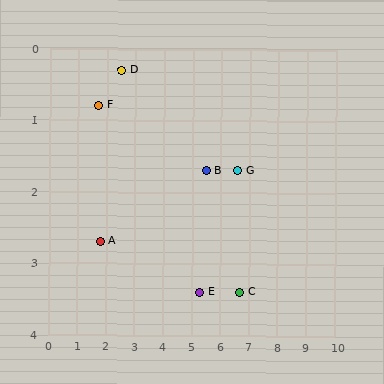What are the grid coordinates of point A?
Point A is at approximately (1.8, 2.7).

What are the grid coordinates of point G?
Point G is at approximately (6.6, 1.7).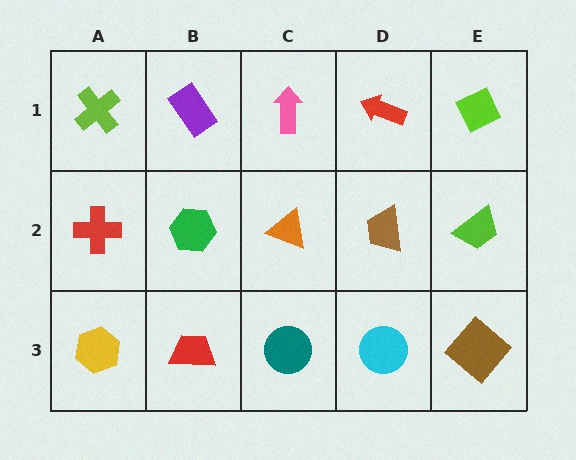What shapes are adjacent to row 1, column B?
A green hexagon (row 2, column B), a lime cross (row 1, column A), a pink arrow (row 1, column C).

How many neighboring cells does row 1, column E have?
2.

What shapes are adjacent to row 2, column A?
A lime cross (row 1, column A), a yellow hexagon (row 3, column A), a green hexagon (row 2, column B).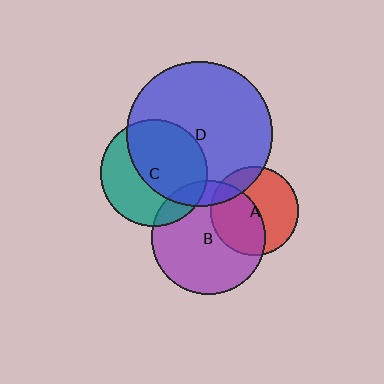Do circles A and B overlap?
Yes.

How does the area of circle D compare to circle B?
Approximately 1.6 times.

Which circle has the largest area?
Circle D (blue).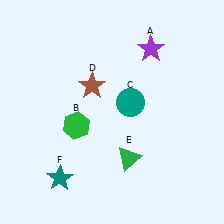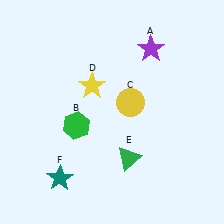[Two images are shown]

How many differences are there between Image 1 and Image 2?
There are 2 differences between the two images.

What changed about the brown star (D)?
In Image 1, D is brown. In Image 2, it changed to yellow.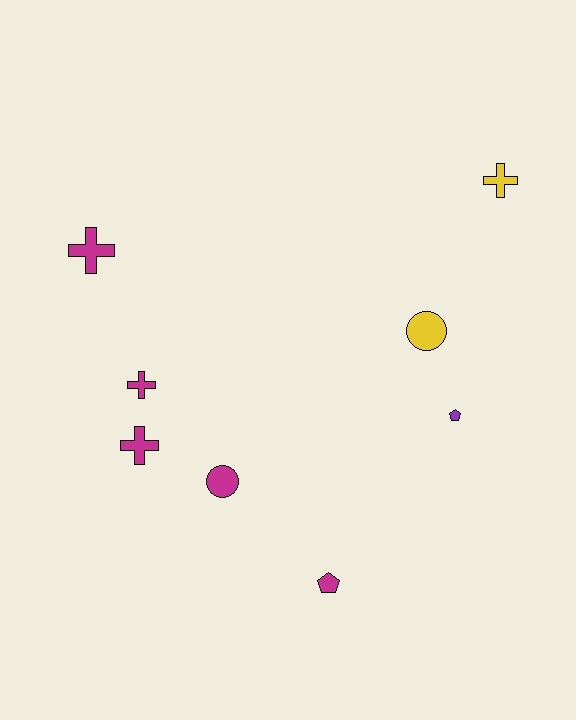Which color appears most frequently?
Magenta, with 5 objects.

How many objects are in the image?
There are 8 objects.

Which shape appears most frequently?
Cross, with 4 objects.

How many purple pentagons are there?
There is 1 purple pentagon.